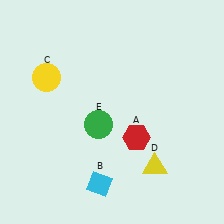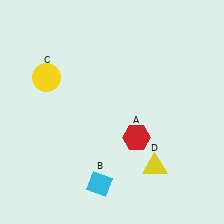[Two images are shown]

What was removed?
The green circle (E) was removed in Image 2.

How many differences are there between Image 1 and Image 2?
There is 1 difference between the two images.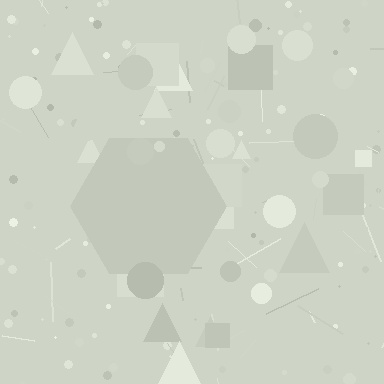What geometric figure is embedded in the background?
A hexagon is embedded in the background.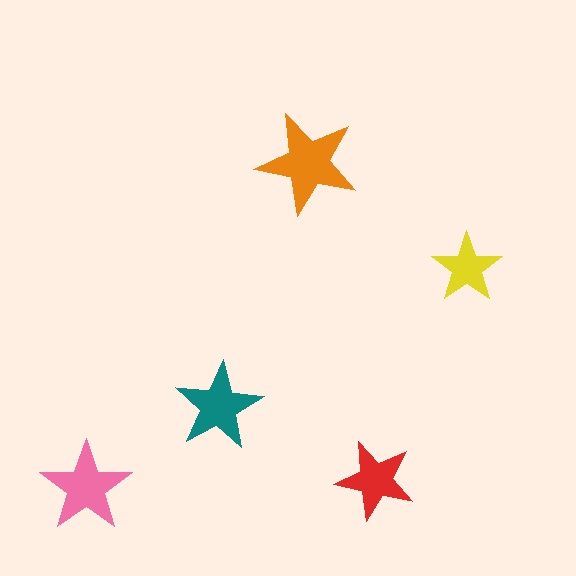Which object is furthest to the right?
The yellow star is rightmost.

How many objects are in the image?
There are 5 objects in the image.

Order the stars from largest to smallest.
the orange one, the pink one, the teal one, the red one, the yellow one.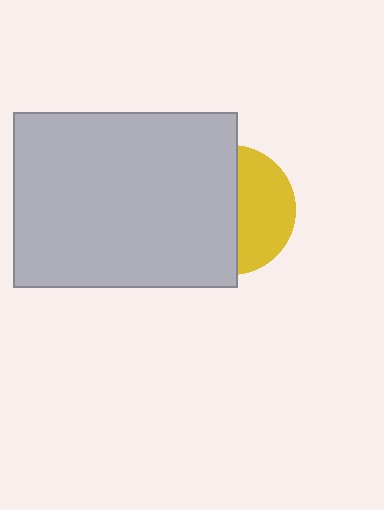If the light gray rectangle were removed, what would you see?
You would see the complete yellow circle.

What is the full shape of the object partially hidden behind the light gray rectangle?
The partially hidden object is a yellow circle.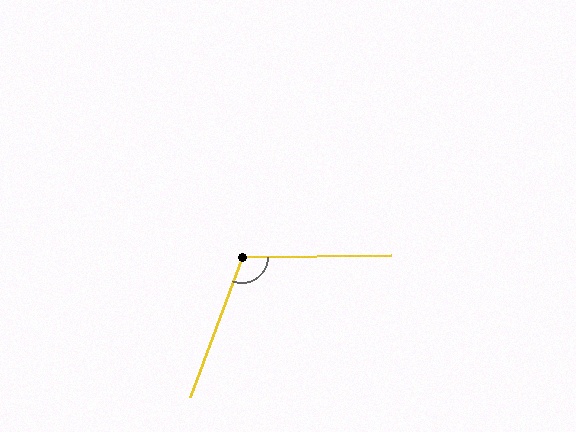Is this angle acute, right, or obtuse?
It is obtuse.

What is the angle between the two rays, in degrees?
Approximately 111 degrees.